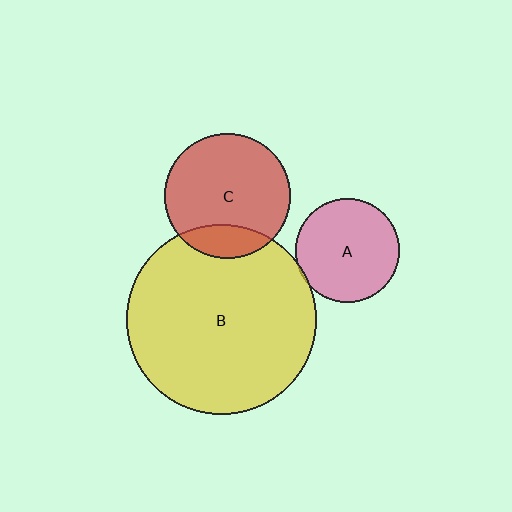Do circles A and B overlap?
Yes.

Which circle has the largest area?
Circle B (yellow).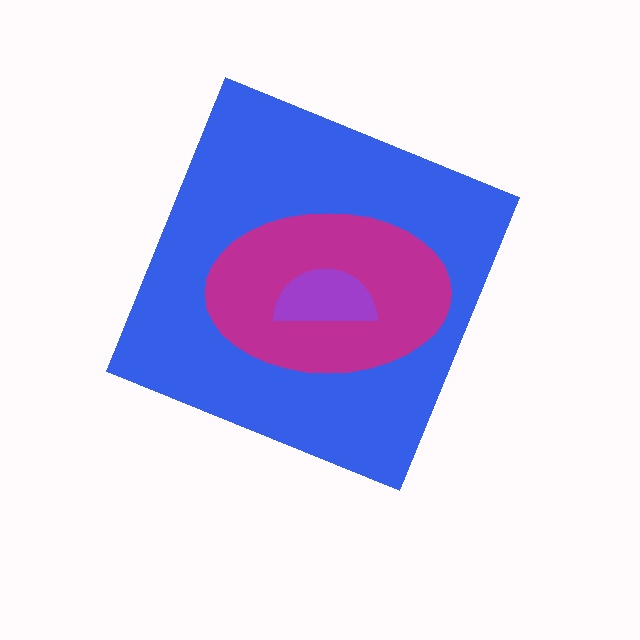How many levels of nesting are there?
3.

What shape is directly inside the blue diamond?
The magenta ellipse.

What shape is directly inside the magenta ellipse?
The purple semicircle.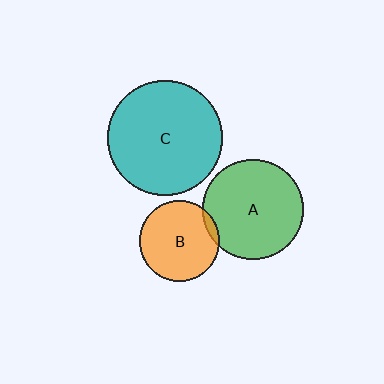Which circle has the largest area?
Circle C (teal).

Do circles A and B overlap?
Yes.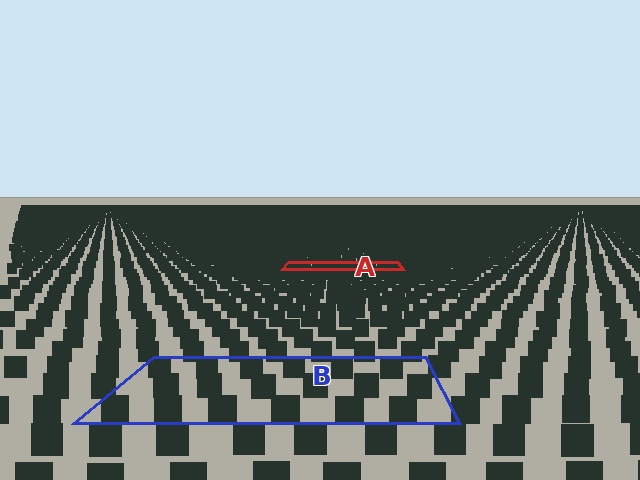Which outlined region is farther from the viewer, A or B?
Region A is farther from the viewer — the texture elements inside it appear smaller and more densely packed.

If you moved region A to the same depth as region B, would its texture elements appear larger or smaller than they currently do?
They would appear larger. At a closer depth, the same texture elements are projected at a bigger on-screen size.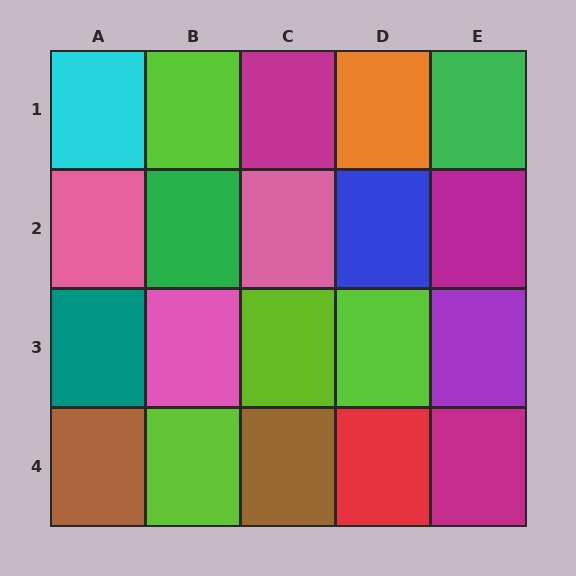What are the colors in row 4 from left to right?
Brown, lime, brown, red, magenta.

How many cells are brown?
2 cells are brown.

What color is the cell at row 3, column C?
Lime.